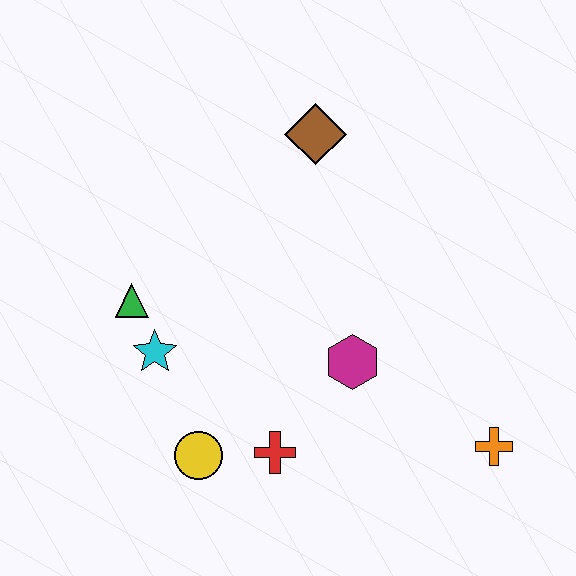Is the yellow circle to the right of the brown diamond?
No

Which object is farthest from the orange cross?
The green triangle is farthest from the orange cross.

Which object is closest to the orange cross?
The magenta hexagon is closest to the orange cross.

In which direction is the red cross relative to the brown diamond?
The red cross is below the brown diamond.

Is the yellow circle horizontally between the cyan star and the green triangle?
No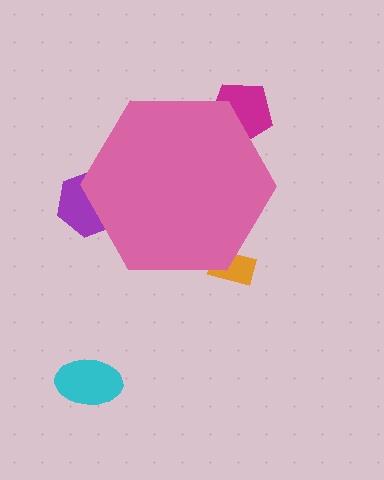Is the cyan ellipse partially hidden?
No, the cyan ellipse is fully visible.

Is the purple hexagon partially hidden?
Yes, the purple hexagon is partially hidden behind the pink hexagon.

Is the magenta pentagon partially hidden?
Yes, the magenta pentagon is partially hidden behind the pink hexagon.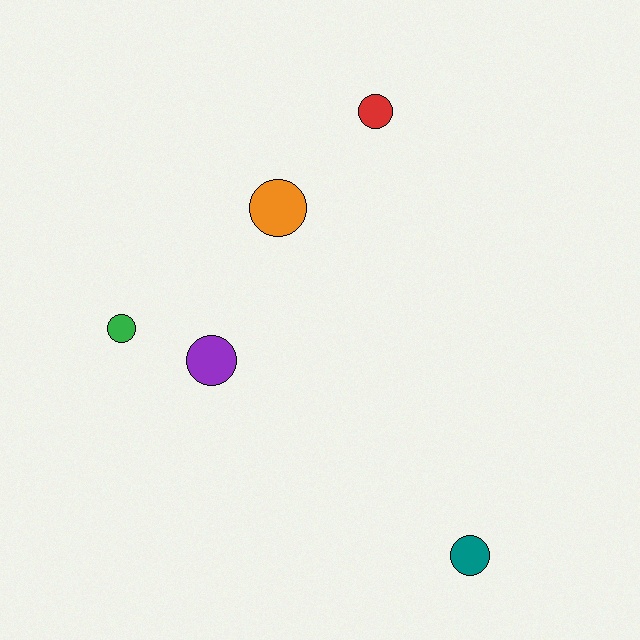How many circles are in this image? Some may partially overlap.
There are 5 circles.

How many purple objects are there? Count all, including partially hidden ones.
There is 1 purple object.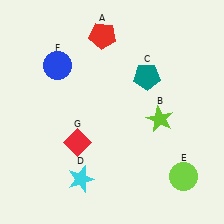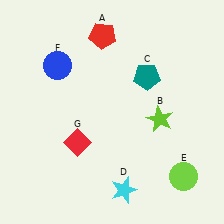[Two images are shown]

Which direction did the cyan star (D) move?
The cyan star (D) moved right.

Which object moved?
The cyan star (D) moved right.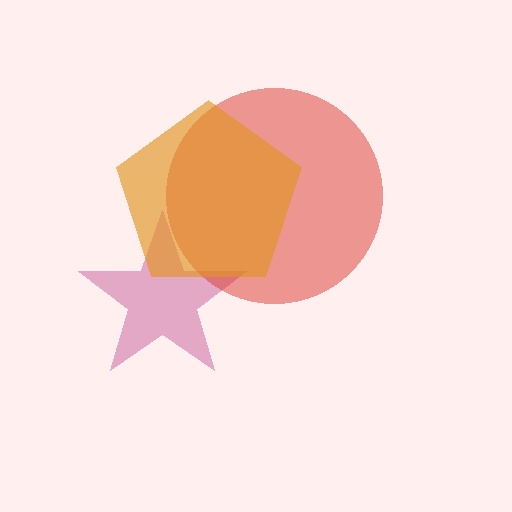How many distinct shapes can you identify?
There are 3 distinct shapes: a magenta star, a red circle, an orange pentagon.